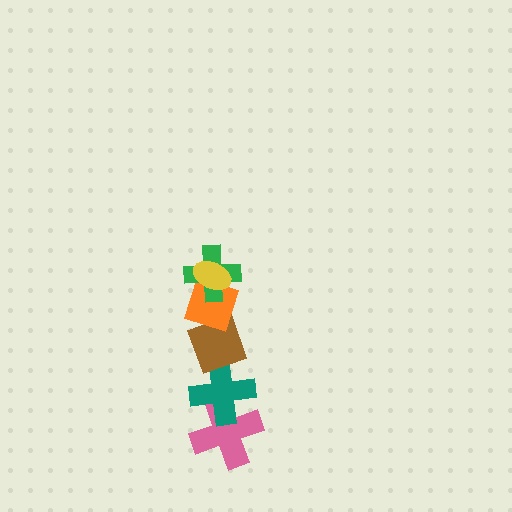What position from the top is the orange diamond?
The orange diamond is 3rd from the top.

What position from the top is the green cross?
The green cross is 2nd from the top.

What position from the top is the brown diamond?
The brown diamond is 4th from the top.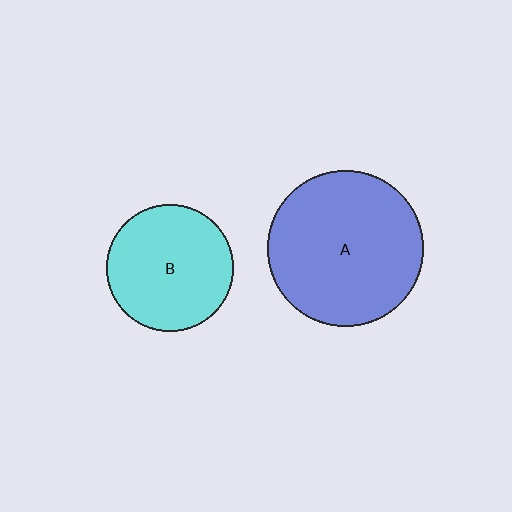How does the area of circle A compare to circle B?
Approximately 1.5 times.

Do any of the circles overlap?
No, none of the circles overlap.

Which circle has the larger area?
Circle A (blue).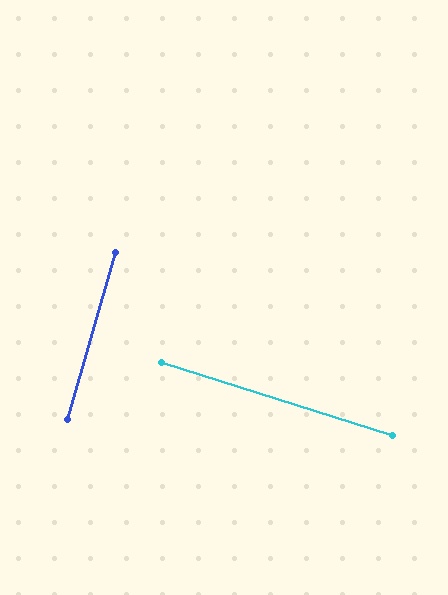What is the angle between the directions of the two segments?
Approximately 89 degrees.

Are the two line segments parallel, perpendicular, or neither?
Perpendicular — they meet at approximately 89°.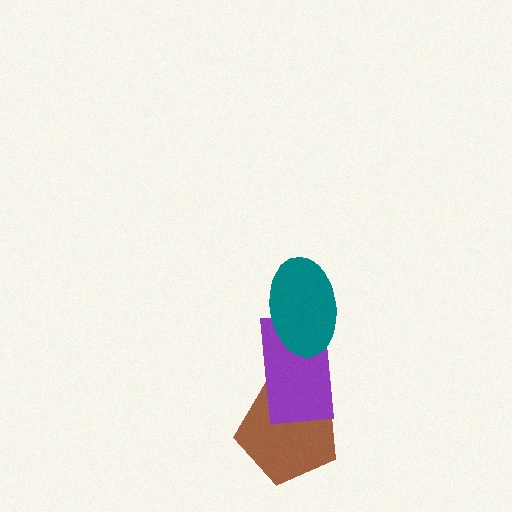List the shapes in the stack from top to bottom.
From top to bottom: the teal ellipse, the purple rectangle, the brown pentagon.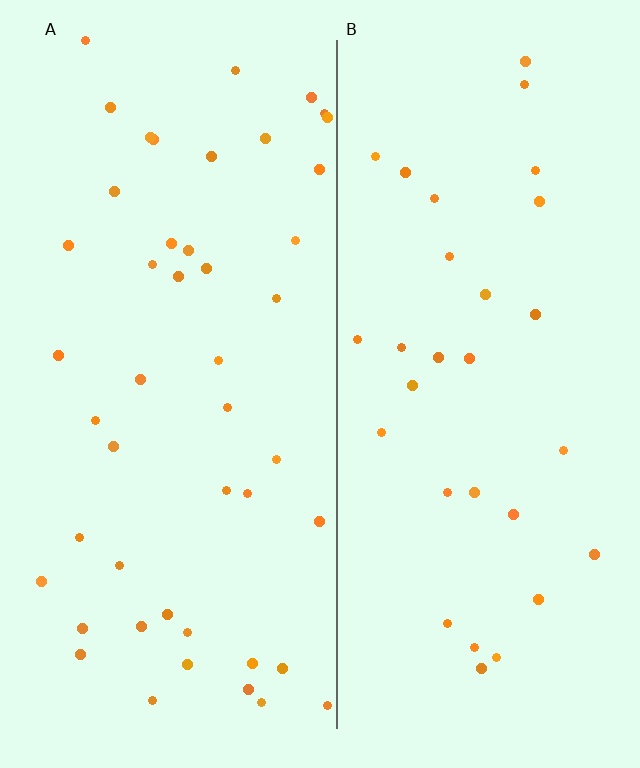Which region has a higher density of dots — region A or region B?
A (the left).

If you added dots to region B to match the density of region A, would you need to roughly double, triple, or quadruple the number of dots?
Approximately double.